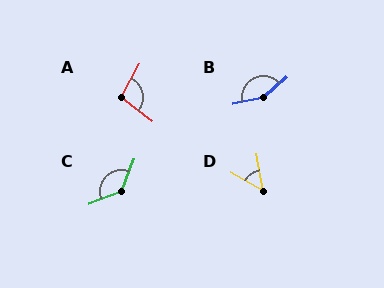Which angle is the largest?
B, at approximately 151 degrees.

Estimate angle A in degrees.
Approximately 99 degrees.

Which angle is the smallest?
D, at approximately 49 degrees.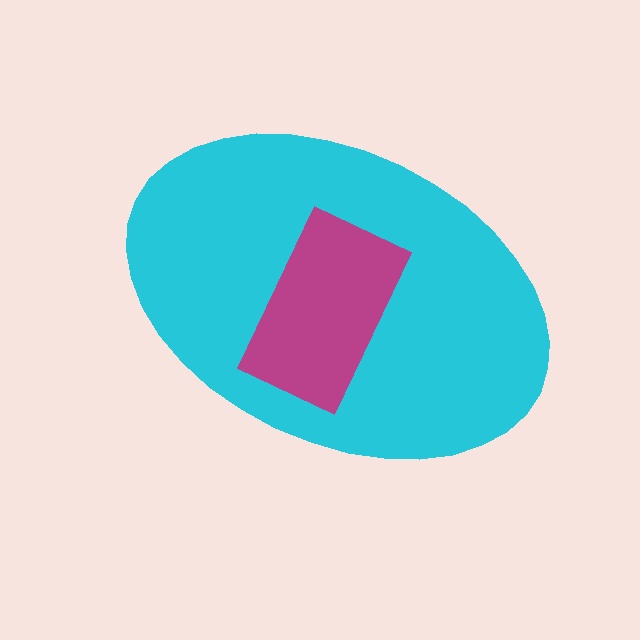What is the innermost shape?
The magenta rectangle.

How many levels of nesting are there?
2.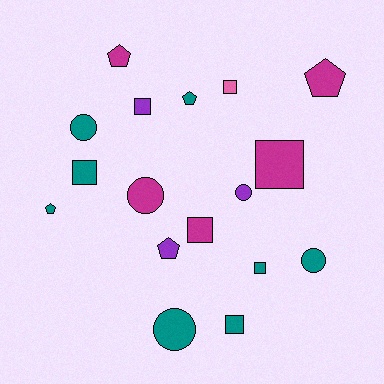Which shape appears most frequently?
Square, with 7 objects.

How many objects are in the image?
There are 17 objects.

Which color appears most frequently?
Teal, with 8 objects.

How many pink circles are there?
There are no pink circles.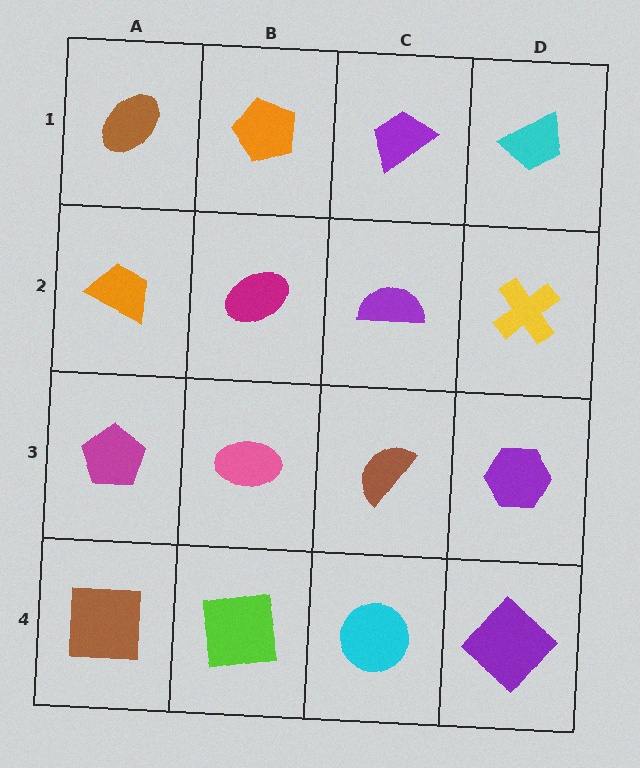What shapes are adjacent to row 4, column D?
A purple hexagon (row 3, column D), a cyan circle (row 4, column C).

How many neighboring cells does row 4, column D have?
2.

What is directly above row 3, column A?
An orange trapezoid.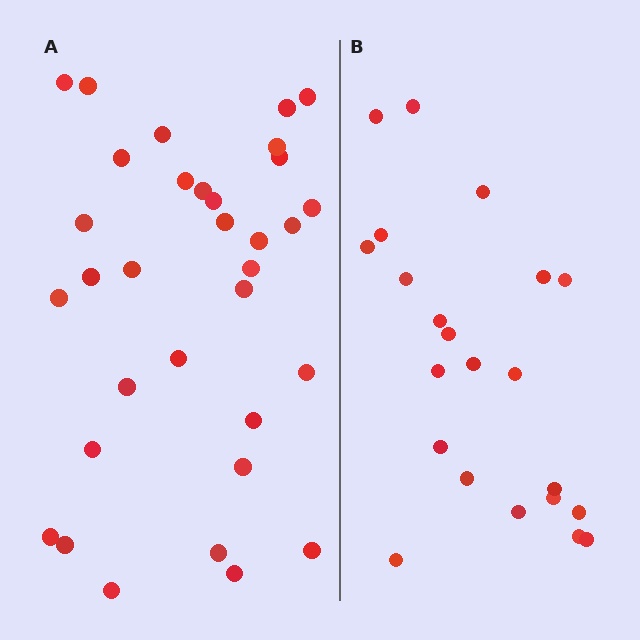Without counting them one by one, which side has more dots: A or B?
Region A (the left region) has more dots.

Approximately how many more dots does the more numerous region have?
Region A has roughly 12 or so more dots than region B.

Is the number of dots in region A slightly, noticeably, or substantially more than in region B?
Region A has substantially more. The ratio is roughly 1.5 to 1.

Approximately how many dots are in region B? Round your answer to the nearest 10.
About 20 dots. (The exact count is 22, which rounds to 20.)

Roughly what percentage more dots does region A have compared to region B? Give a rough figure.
About 50% more.